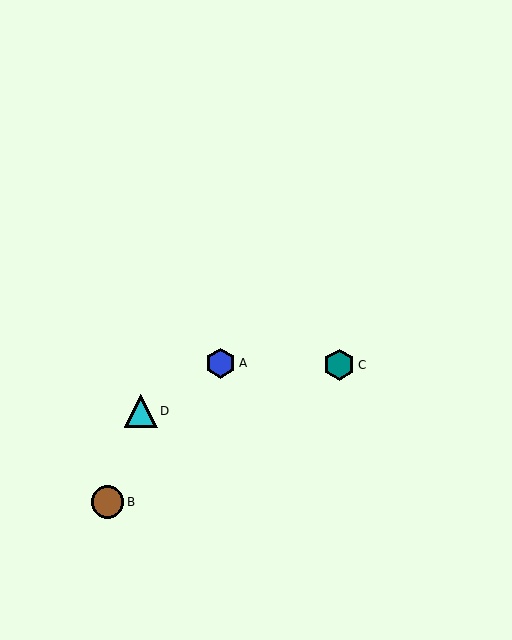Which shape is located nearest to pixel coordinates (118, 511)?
The brown circle (labeled B) at (108, 502) is nearest to that location.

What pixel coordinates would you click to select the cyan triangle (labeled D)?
Click at (141, 411) to select the cyan triangle D.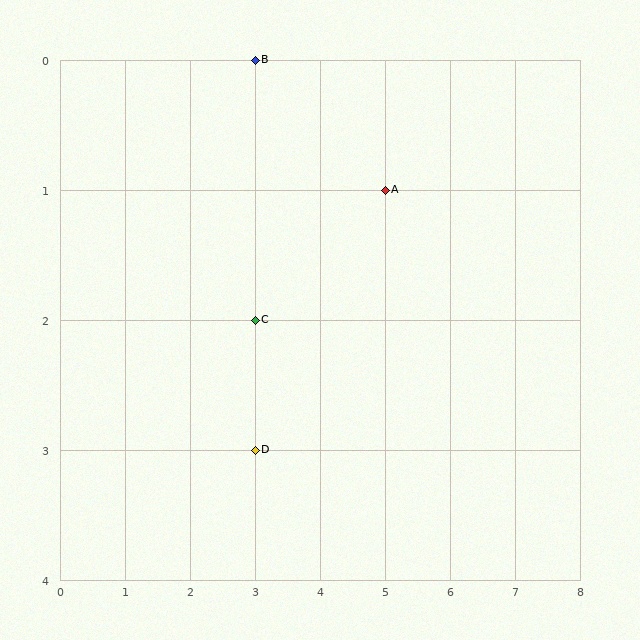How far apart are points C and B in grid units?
Points C and B are 2 rows apart.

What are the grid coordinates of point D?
Point D is at grid coordinates (3, 3).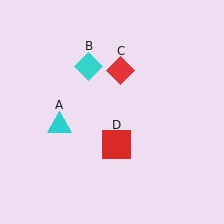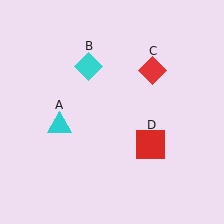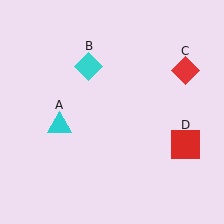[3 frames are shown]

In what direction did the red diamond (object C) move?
The red diamond (object C) moved right.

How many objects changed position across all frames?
2 objects changed position: red diamond (object C), red square (object D).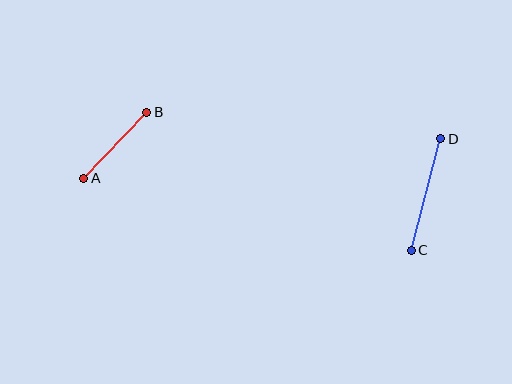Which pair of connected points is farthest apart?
Points C and D are farthest apart.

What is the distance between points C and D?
The distance is approximately 115 pixels.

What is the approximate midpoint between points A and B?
The midpoint is at approximately (115, 145) pixels.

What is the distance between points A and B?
The distance is approximately 91 pixels.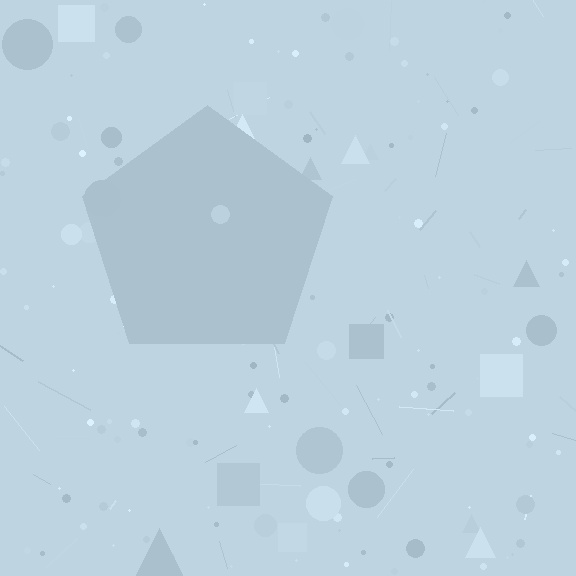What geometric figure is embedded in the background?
A pentagon is embedded in the background.